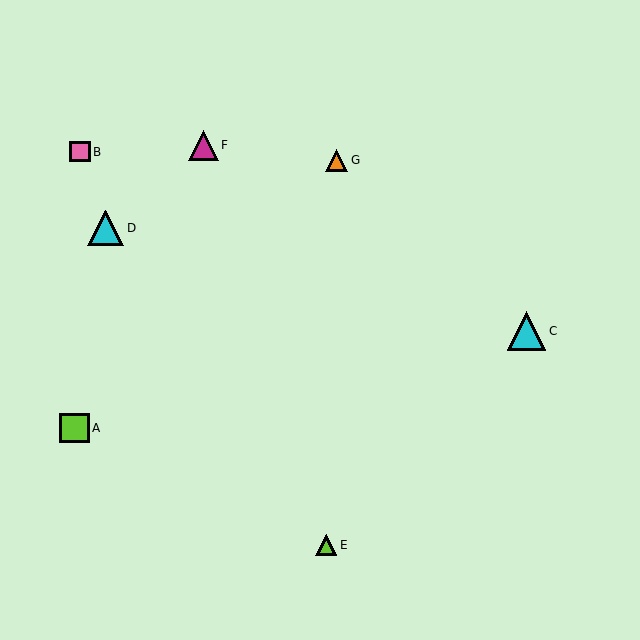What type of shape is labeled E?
Shape E is a lime triangle.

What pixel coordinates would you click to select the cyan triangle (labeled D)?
Click at (106, 228) to select the cyan triangle D.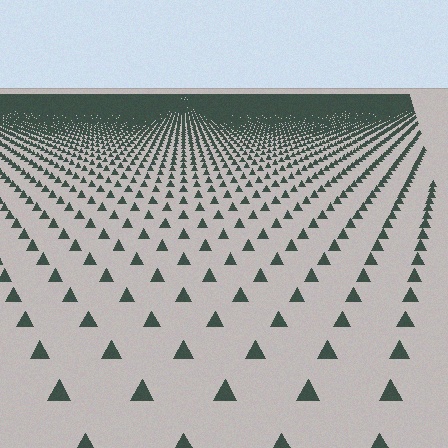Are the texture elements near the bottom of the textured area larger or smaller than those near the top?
Larger. Near the bottom, elements are closer to the viewer and appear at a bigger on-screen size.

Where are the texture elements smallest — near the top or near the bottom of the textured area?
Near the top.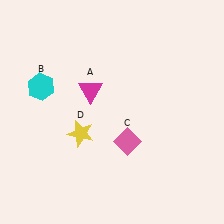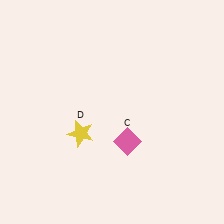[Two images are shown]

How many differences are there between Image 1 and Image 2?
There are 2 differences between the two images.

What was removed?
The magenta triangle (A), the cyan hexagon (B) were removed in Image 2.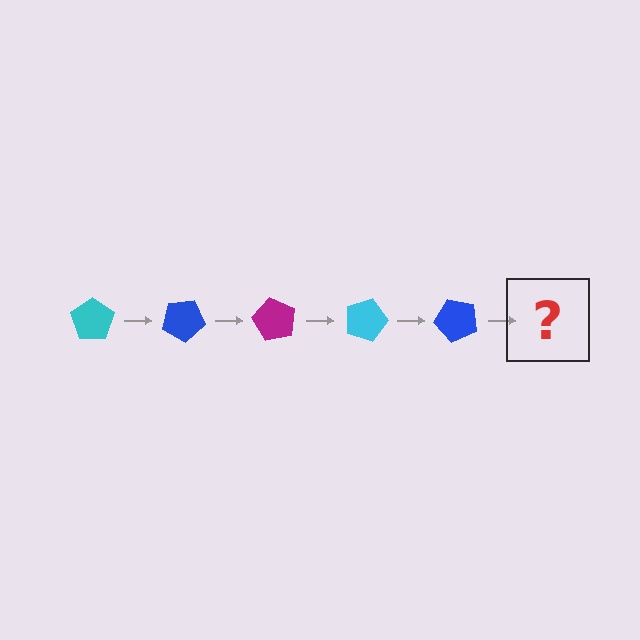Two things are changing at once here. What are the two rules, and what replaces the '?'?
The two rules are that it rotates 30 degrees each step and the color cycles through cyan, blue, and magenta. The '?' should be a magenta pentagon, rotated 150 degrees from the start.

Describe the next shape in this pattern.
It should be a magenta pentagon, rotated 150 degrees from the start.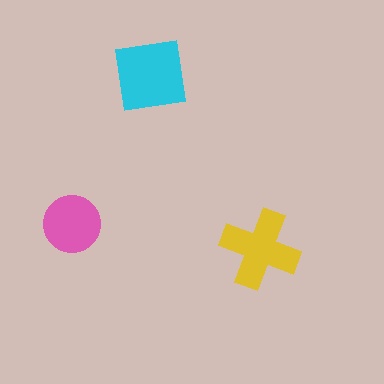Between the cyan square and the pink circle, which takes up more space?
The cyan square.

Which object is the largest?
The cyan square.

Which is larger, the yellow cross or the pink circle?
The yellow cross.